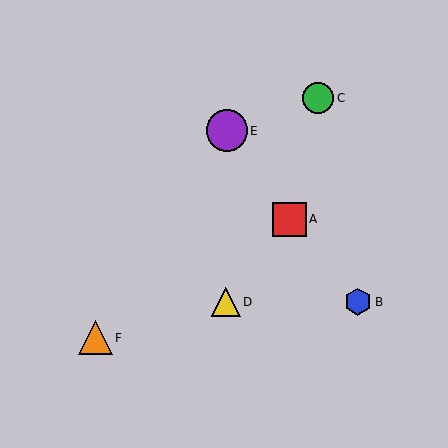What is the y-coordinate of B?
Object B is at y≈302.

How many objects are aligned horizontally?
2 objects (B, D) are aligned horizontally.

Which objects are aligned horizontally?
Objects B, D are aligned horizontally.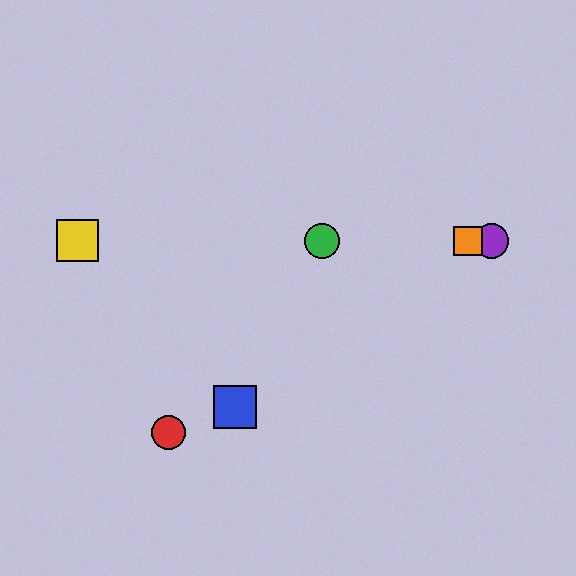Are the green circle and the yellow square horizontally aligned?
Yes, both are at y≈241.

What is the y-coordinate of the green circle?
The green circle is at y≈241.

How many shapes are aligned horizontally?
4 shapes (the green circle, the yellow square, the purple circle, the orange square) are aligned horizontally.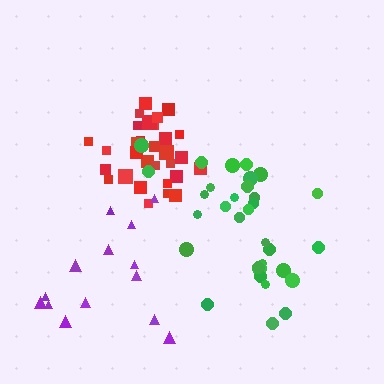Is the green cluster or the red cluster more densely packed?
Red.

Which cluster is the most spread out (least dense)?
Purple.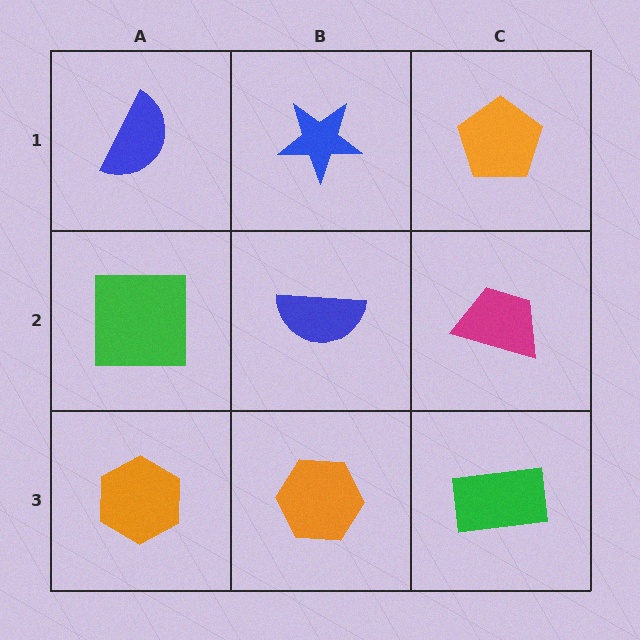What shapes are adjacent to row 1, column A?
A green square (row 2, column A), a blue star (row 1, column B).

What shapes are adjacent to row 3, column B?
A blue semicircle (row 2, column B), an orange hexagon (row 3, column A), a green rectangle (row 3, column C).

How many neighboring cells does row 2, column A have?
3.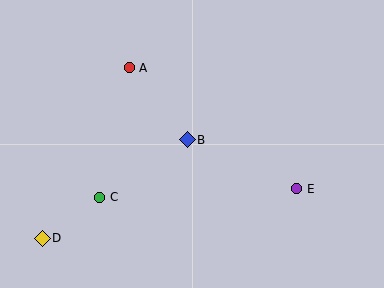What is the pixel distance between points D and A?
The distance between D and A is 191 pixels.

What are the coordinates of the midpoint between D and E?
The midpoint between D and E is at (169, 213).